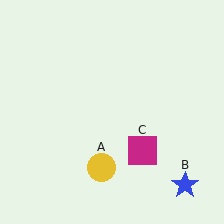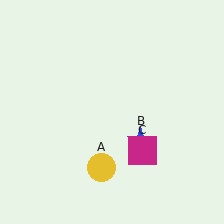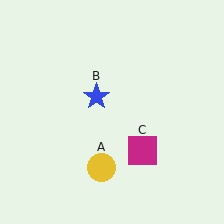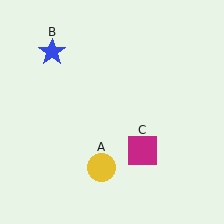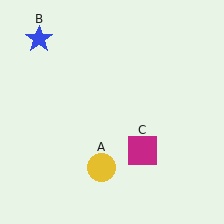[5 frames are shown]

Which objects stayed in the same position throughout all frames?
Yellow circle (object A) and magenta square (object C) remained stationary.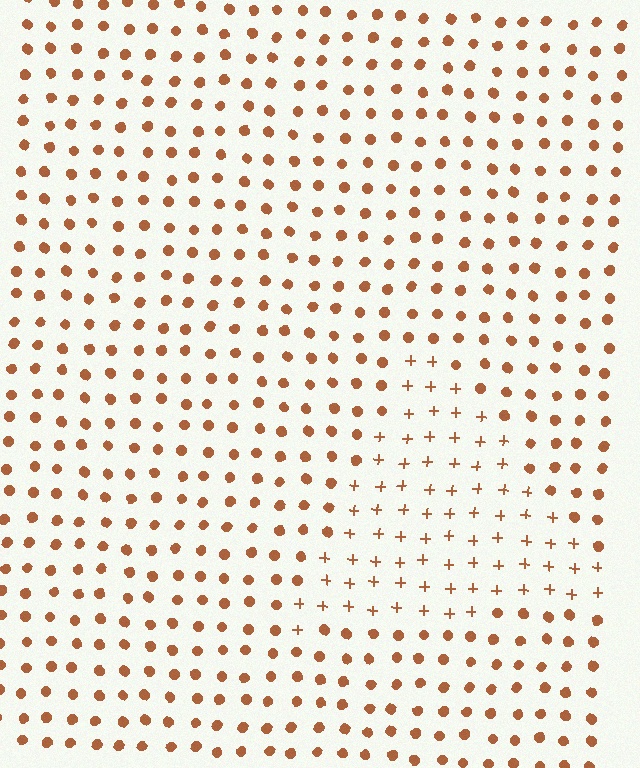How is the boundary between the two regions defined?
The boundary is defined by a change in element shape: plus signs inside vs. circles outside. All elements share the same color and spacing.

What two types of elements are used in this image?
The image uses plus signs inside the triangle region and circles outside it.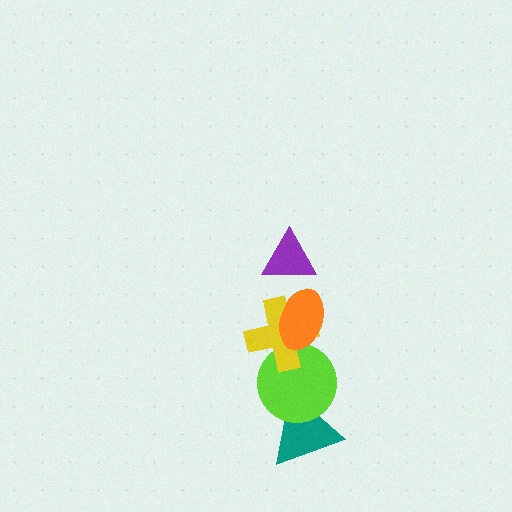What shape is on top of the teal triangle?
The lime circle is on top of the teal triangle.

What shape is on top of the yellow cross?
The orange ellipse is on top of the yellow cross.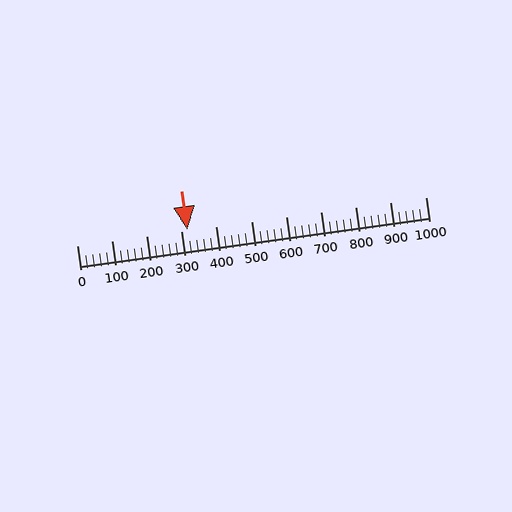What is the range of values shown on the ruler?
The ruler shows values from 0 to 1000.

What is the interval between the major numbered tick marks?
The major tick marks are spaced 100 units apart.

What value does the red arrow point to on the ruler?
The red arrow points to approximately 316.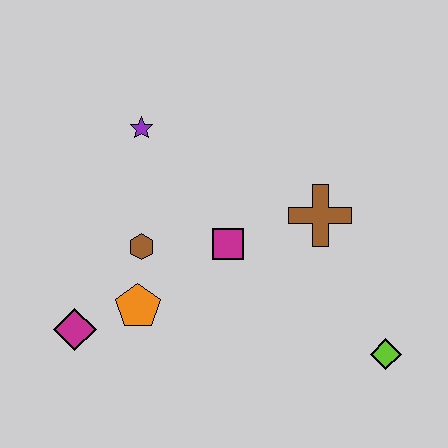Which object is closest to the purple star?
The brown hexagon is closest to the purple star.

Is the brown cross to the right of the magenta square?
Yes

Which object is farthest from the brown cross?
The magenta diamond is farthest from the brown cross.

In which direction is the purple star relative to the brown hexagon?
The purple star is above the brown hexagon.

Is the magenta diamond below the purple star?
Yes